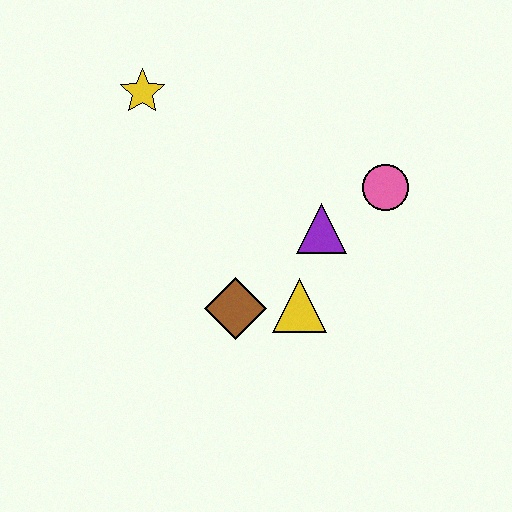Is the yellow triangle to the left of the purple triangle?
Yes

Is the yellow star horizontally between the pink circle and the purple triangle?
No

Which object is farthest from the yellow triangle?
The yellow star is farthest from the yellow triangle.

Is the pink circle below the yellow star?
Yes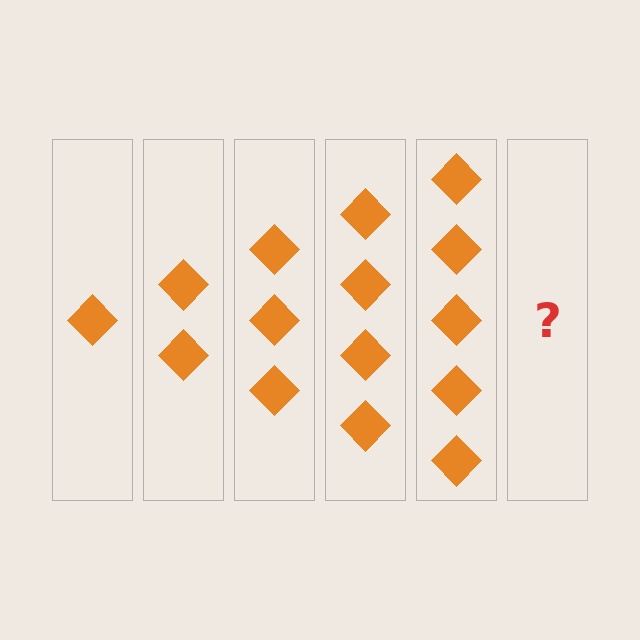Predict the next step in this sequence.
The next step is 6 diamonds.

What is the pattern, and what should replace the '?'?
The pattern is that each step adds one more diamond. The '?' should be 6 diamonds.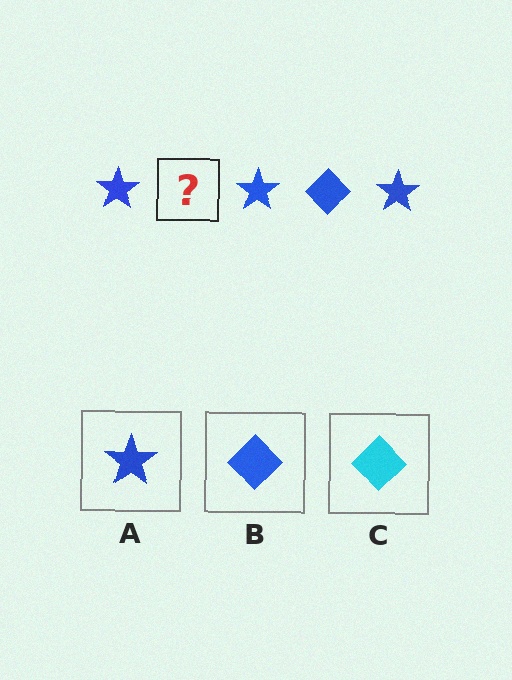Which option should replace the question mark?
Option B.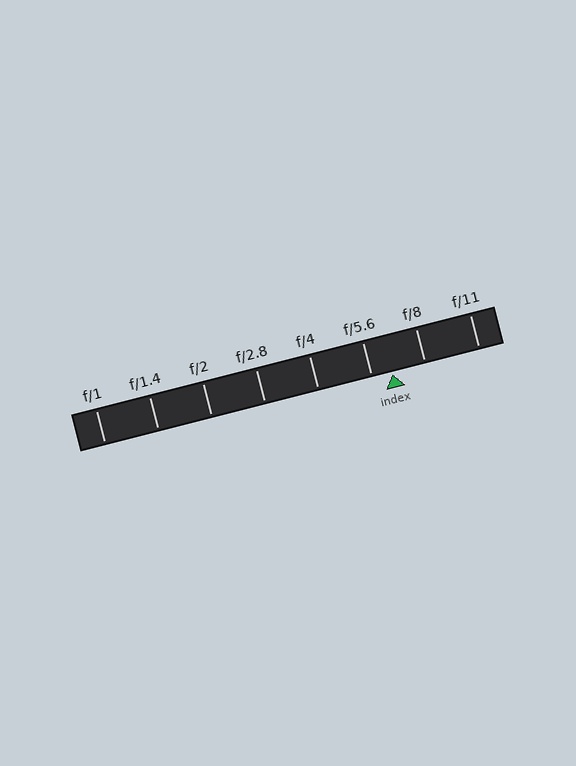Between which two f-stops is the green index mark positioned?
The index mark is between f/5.6 and f/8.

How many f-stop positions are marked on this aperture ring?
There are 8 f-stop positions marked.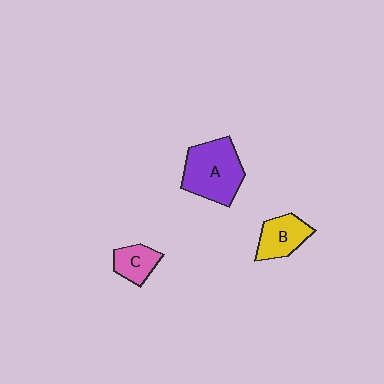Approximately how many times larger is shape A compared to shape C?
Approximately 2.2 times.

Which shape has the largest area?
Shape A (purple).